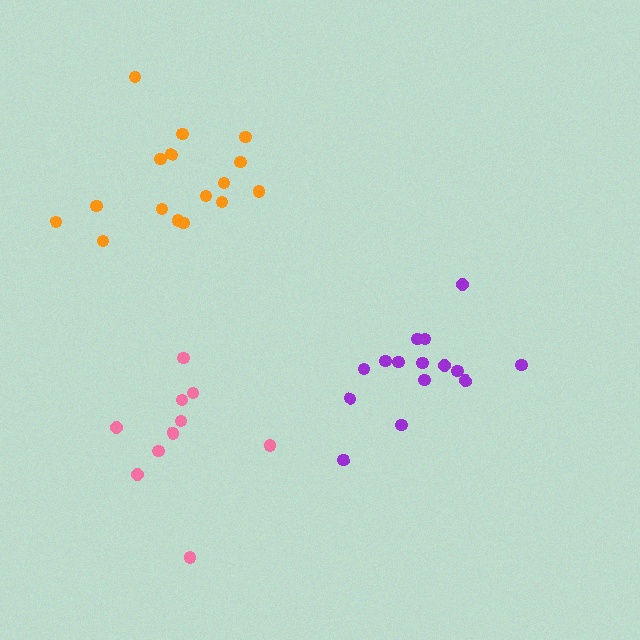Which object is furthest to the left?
The orange cluster is leftmost.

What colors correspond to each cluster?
The clusters are colored: orange, purple, pink.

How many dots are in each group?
Group 1: 16 dots, Group 2: 15 dots, Group 3: 10 dots (41 total).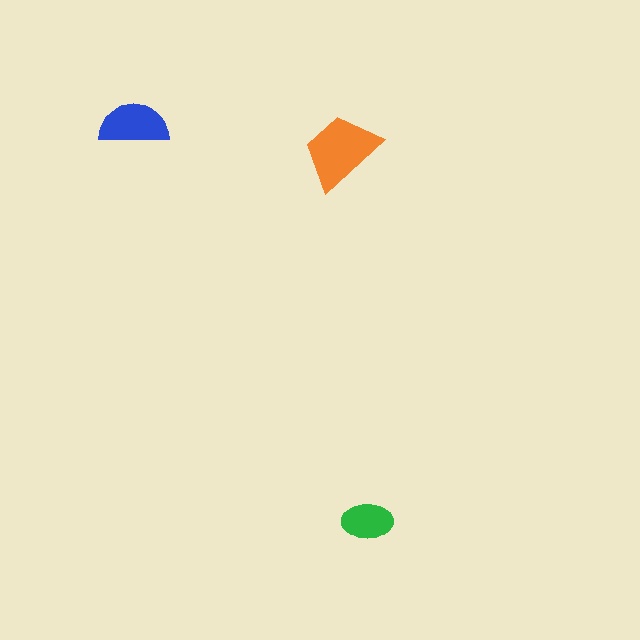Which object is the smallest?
The green ellipse.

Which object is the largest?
The orange trapezoid.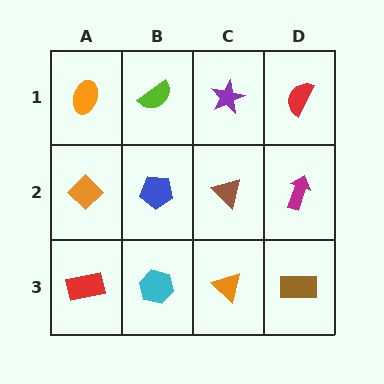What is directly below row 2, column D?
A brown rectangle.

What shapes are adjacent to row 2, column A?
An orange ellipse (row 1, column A), a red rectangle (row 3, column A), a blue pentagon (row 2, column B).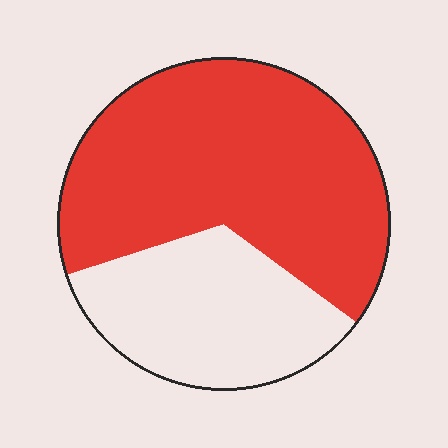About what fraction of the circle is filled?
About two thirds (2/3).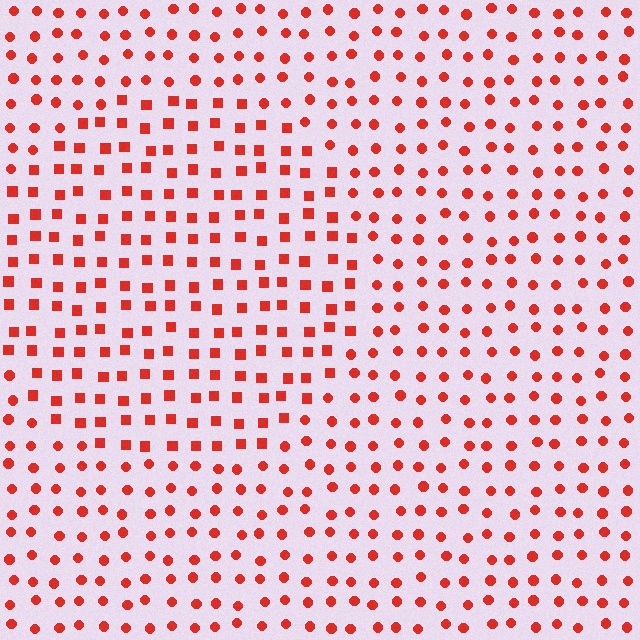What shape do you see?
I see a circle.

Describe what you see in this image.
The image is filled with small red elements arranged in a uniform grid. A circle-shaped region contains squares, while the surrounding area contains circles. The boundary is defined purely by the change in element shape.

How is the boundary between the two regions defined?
The boundary is defined by a change in element shape: squares inside vs. circles outside. All elements share the same color and spacing.